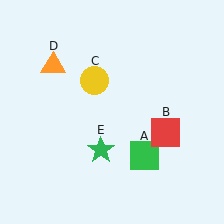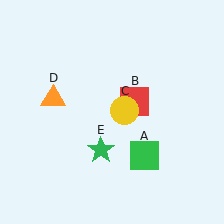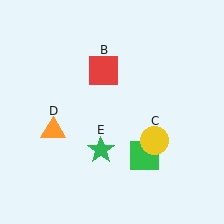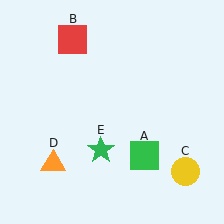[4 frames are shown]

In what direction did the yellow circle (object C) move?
The yellow circle (object C) moved down and to the right.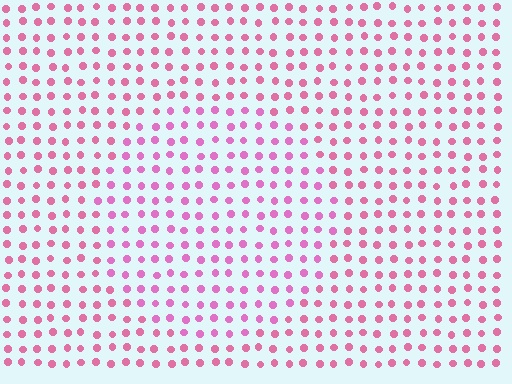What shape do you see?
I see a circle.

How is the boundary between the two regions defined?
The boundary is defined purely by a slight shift in hue (about 19 degrees). Spacing, size, and orientation are identical on both sides.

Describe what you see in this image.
The image is filled with small pink elements in a uniform arrangement. A circle-shaped region is visible where the elements are tinted to a slightly different hue, forming a subtle color boundary.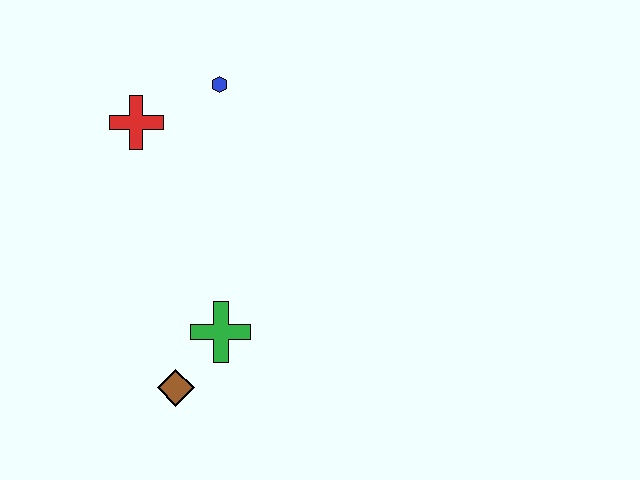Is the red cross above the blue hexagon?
No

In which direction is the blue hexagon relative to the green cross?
The blue hexagon is above the green cross.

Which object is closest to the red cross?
The blue hexagon is closest to the red cross.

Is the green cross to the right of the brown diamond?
Yes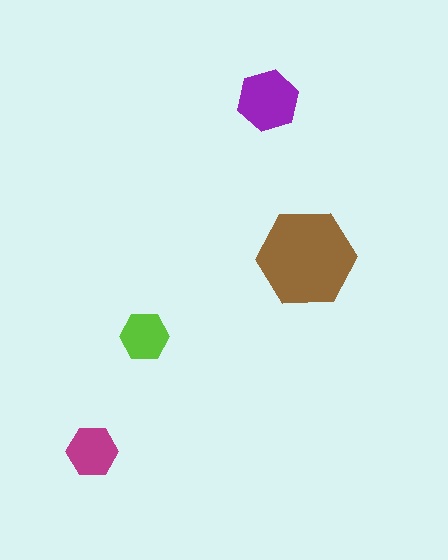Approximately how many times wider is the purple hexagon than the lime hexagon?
About 1.5 times wider.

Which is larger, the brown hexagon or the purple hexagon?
The brown one.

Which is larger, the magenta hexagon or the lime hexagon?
The magenta one.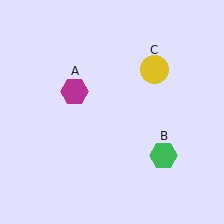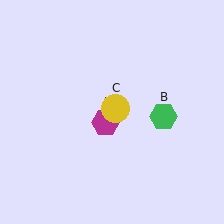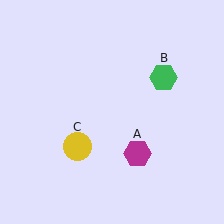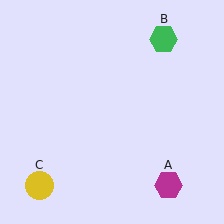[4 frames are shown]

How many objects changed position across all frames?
3 objects changed position: magenta hexagon (object A), green hexagon (object B), yellow circle (object C).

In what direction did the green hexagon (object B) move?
The green hexagon (object B) moved up.